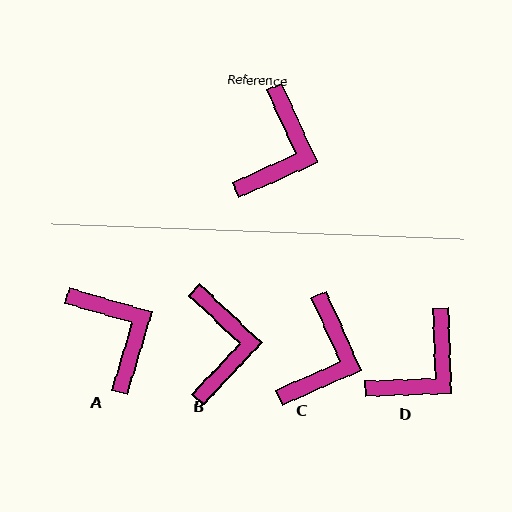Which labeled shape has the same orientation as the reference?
C.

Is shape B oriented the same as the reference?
No, it is off by about 22 degrees.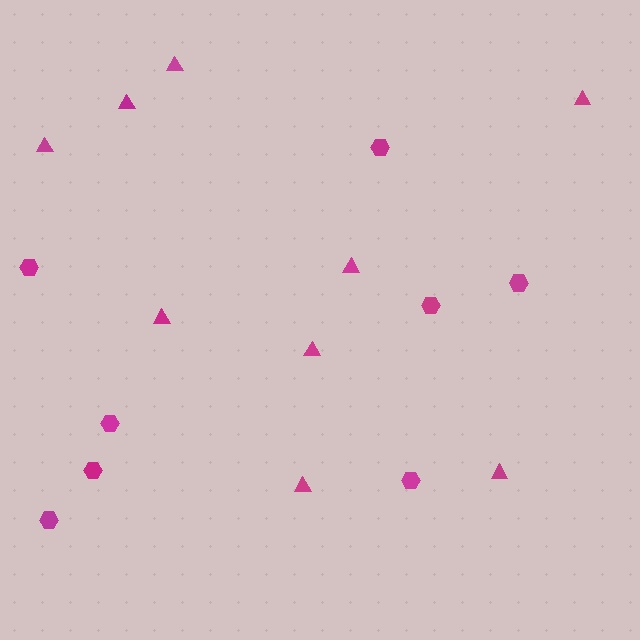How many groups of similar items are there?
There are 2 groups: one group of hexagons (8) and one group of triangles (9).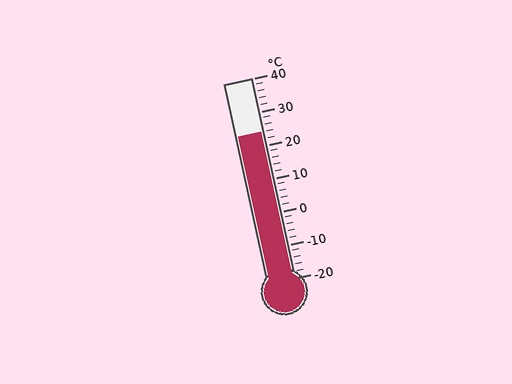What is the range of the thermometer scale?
The thermometer scale ranges from -20°C to 40°C.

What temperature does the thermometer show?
The thermometer shows approximately 24°C.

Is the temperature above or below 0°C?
The temperature is above 0°C.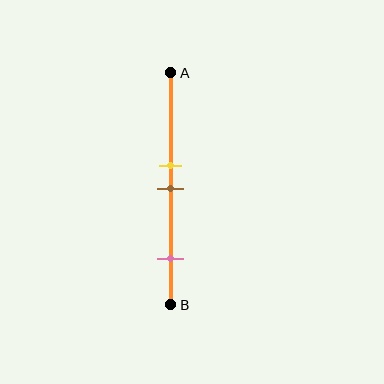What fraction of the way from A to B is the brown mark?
The brown mark is approximately 50% (0.5) of the way from A to B.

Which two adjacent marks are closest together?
The yellow and brown marks are the closest adjacent pair.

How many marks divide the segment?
There are 3 marks dividing the segment.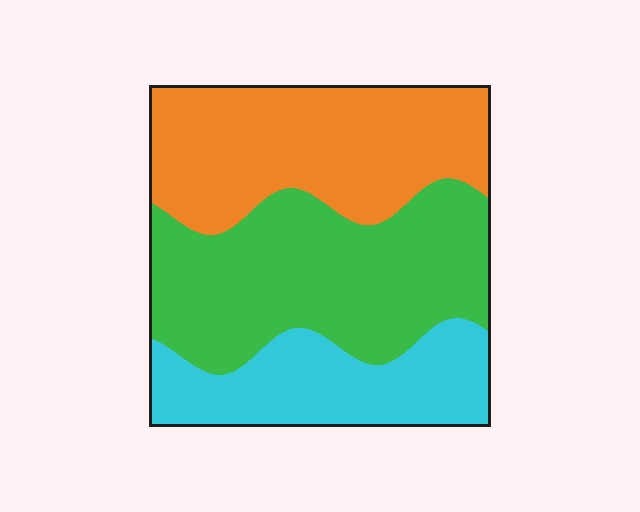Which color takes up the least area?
Cyan, at roughly 25%.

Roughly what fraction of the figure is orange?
Orange covers 36% of the figure.